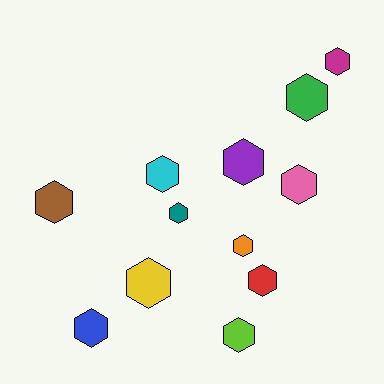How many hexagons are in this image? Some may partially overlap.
There are 12 hexagons.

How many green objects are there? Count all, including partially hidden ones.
There is 1 green object.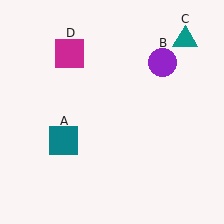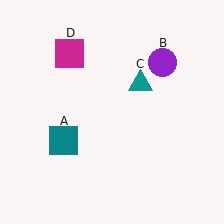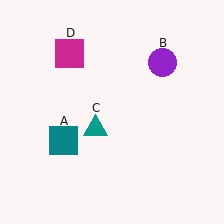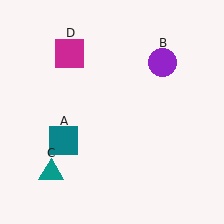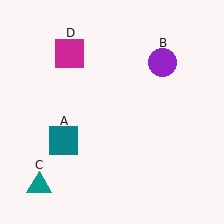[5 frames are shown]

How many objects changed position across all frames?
1 object changed position: teal triangle (object C).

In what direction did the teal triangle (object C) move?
The teal triangle (object C) moved down and to the left.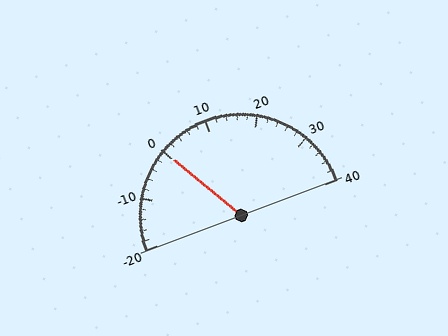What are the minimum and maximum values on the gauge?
The gauge ranges from -20 to 40.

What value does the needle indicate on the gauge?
The needle indicates approximately 0.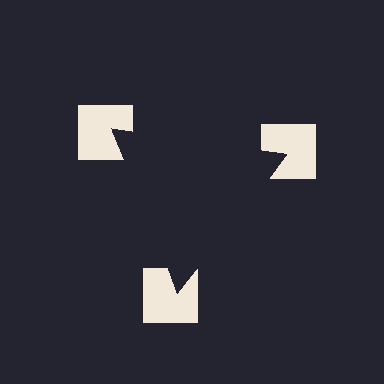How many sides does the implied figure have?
3 sides.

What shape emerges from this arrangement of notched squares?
An illusory triangle — its edges are inferred from the aligned wedge cuts in the notched squares, not physically drawn.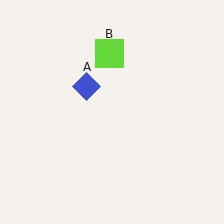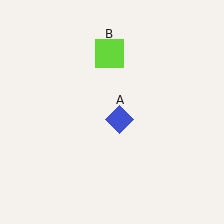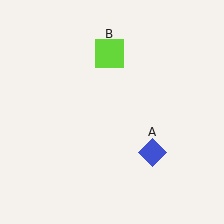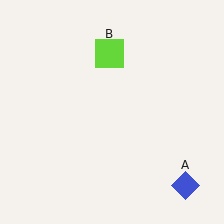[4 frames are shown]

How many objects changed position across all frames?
1 object changed position: blue diamond (object A).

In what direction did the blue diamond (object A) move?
The blue diamond (object A) moved down and to the right.